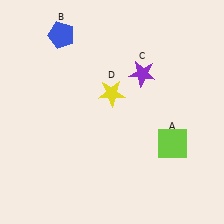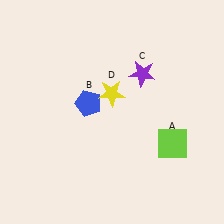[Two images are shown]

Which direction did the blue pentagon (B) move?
The blue pentagon (B) moved down.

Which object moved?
The blue pentagon (B) moved down.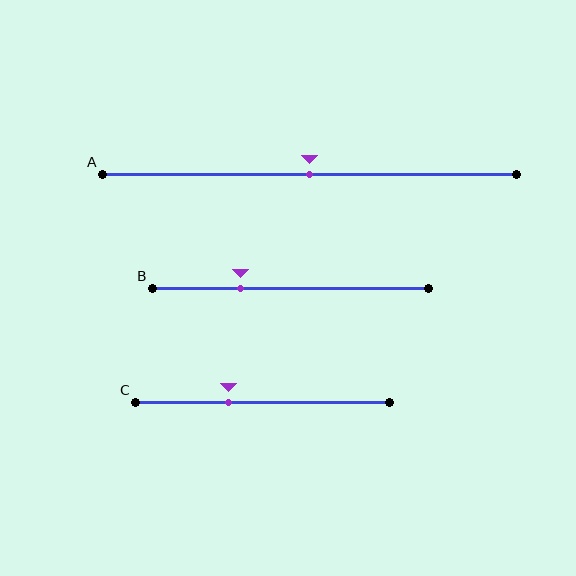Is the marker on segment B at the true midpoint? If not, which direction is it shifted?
No, the marker on segment B is shifted to the left by about 18% of the segment length.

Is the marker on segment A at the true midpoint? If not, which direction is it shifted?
Yes, the marker on segment A is at the true midpoint.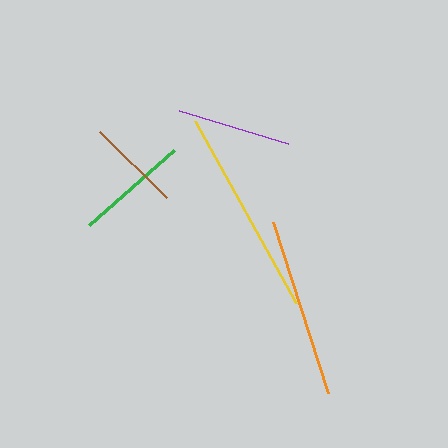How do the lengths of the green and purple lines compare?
The green and purple lines are approximately the same length.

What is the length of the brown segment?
The brown segment is approximately 94 pixels long.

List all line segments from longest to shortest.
From longest to shortest: yellow, orange, green, purple, brown.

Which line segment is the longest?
The yellow line is the longest at approximately 208 pixels.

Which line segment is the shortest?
The brown line is the shortest at approximately 94 pixels.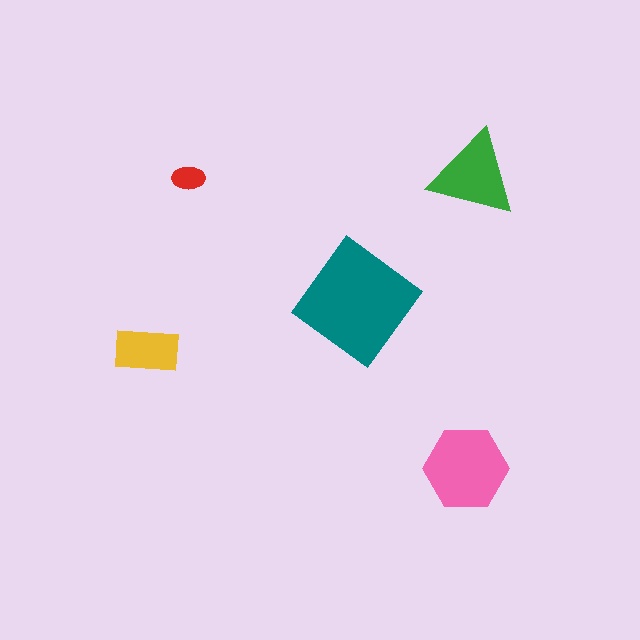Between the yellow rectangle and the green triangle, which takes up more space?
The green triangle.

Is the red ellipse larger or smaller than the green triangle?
Smaller.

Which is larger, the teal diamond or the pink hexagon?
The teal diamond.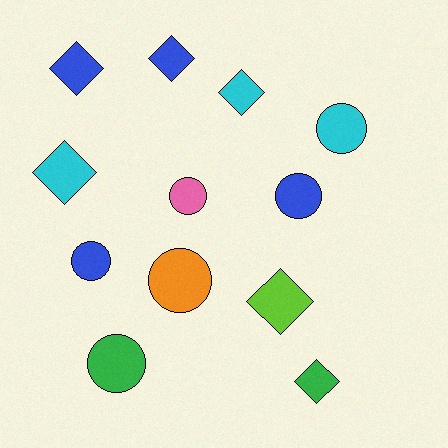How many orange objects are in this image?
There is 1 orange object.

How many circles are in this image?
There are 6 circles.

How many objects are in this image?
There are 12 objects.